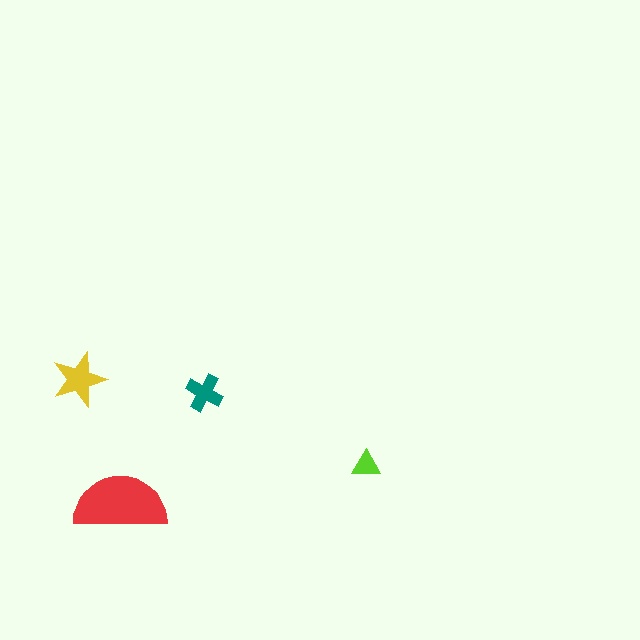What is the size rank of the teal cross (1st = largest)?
3rd.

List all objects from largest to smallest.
The red semicircle, the yellow star, the teal cross, the lime triangle.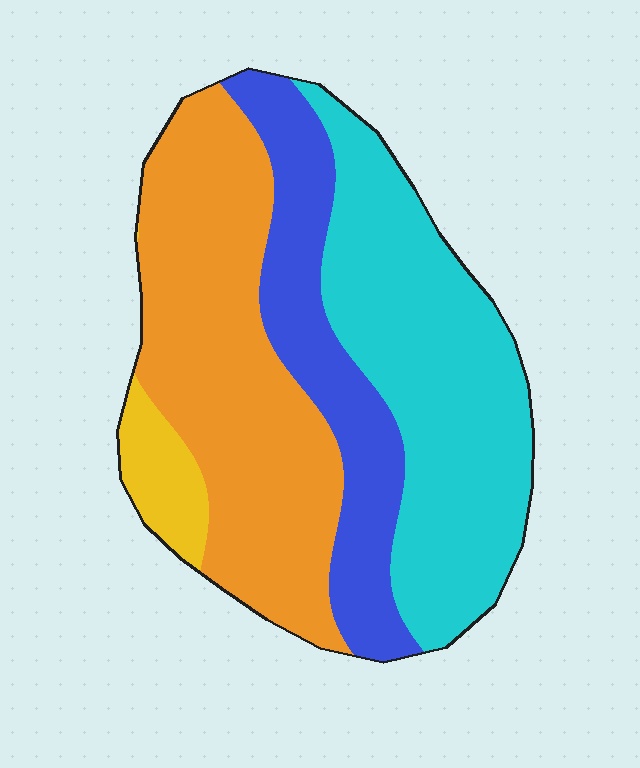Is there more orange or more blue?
Orange.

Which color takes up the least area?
Yellow, at roughly 5%.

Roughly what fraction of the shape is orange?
Orange takes up about three eighths (3/8) of the shape.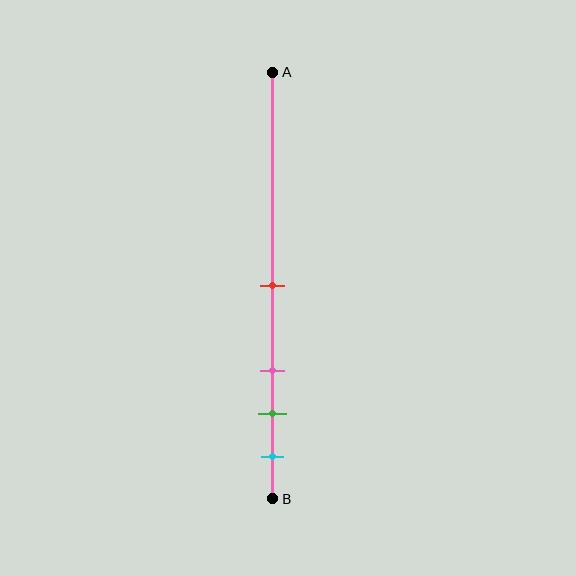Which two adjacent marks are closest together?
The green and cyan marks are the closest adjacent pair.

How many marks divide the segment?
There are 4 marks dividing the segment.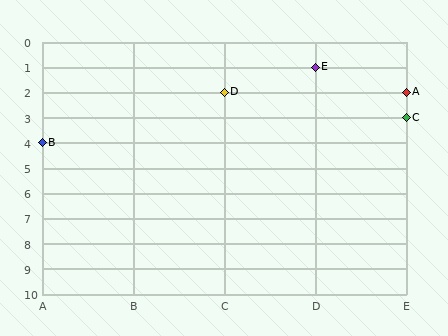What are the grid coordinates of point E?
Point E is at grid coordinates (D, 1).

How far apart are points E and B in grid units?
Points E and B are 3 columns and 3 rows apart (about 4.2 grid units diagonally).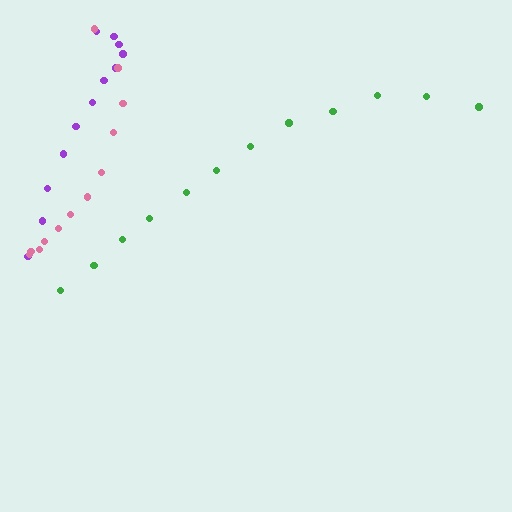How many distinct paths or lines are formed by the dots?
There are 3 distinct paths.